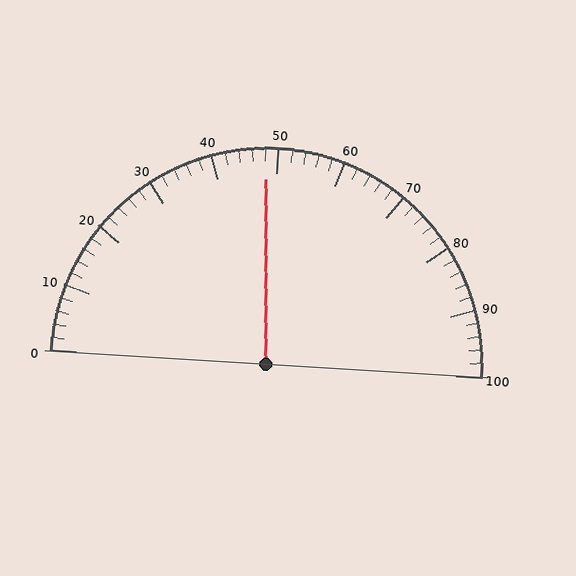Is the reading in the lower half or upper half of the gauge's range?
The reading is in the lower half of the range (0 to 100).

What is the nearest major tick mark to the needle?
The nearest major tick mark is 50.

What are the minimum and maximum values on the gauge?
The gauge ranges from 0 to 100.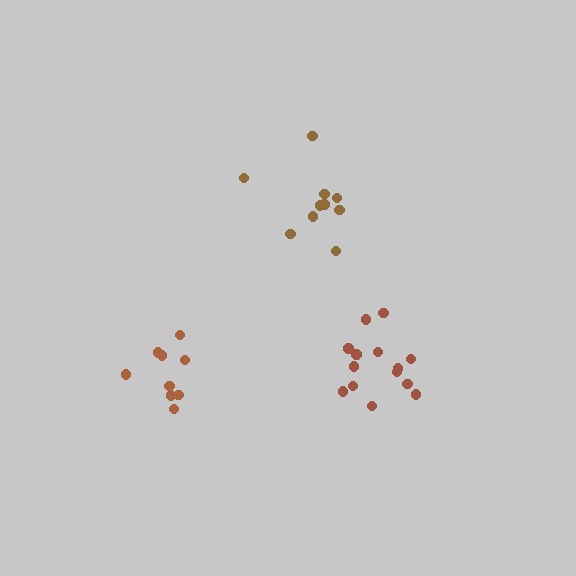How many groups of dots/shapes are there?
There are 3 groups.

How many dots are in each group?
Group 1: 9 dots, Group 2: 14 dots, Group 3: 10 dots (33 total).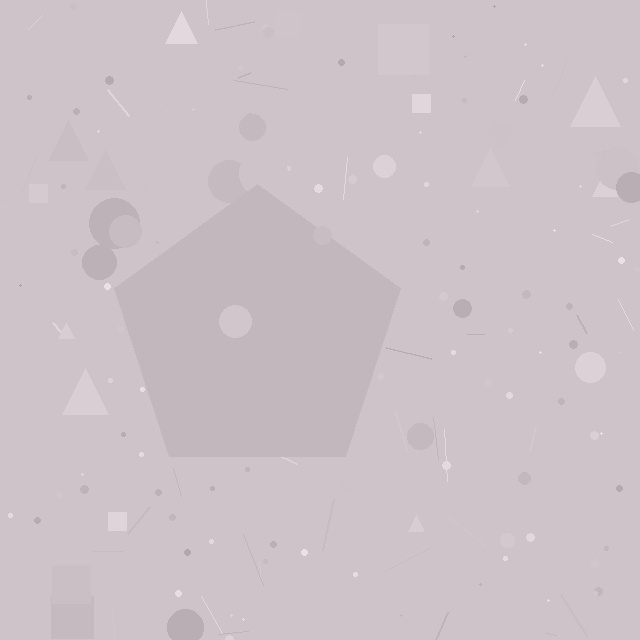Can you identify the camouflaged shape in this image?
The camouflaged shape is a pentagon.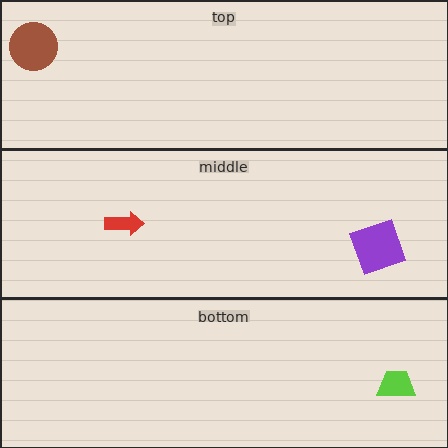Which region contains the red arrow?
The middle region.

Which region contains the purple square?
The middle region.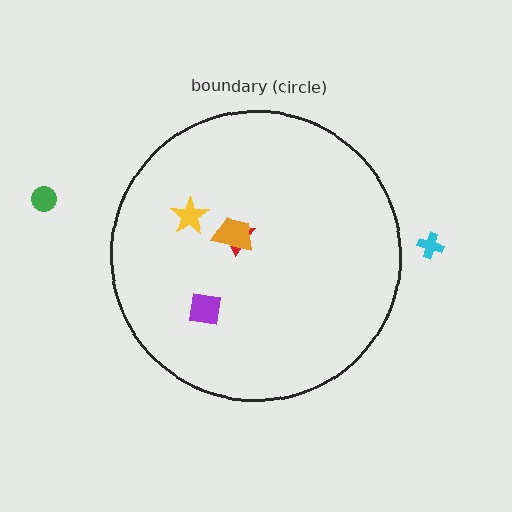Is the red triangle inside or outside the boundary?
Inside.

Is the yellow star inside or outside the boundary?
Inside.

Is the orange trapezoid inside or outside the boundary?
Inside.